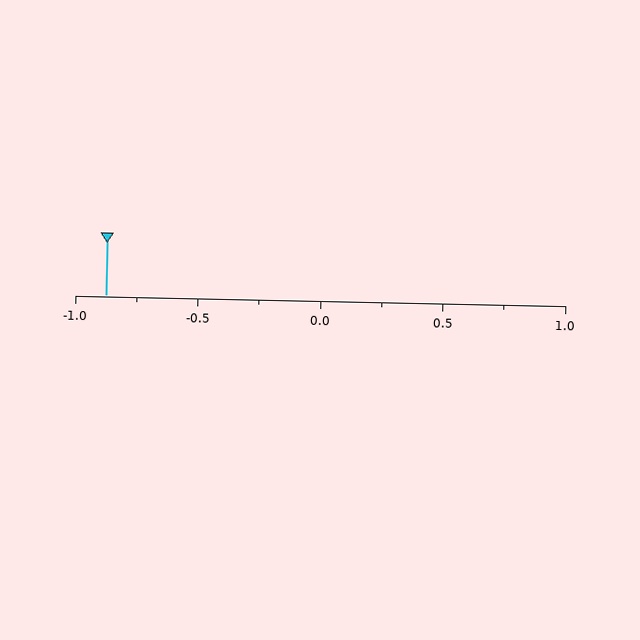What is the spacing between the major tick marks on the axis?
The major ticks are spaced 0.5 apart.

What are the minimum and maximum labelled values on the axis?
The axis runs from -1.0 to 1.0.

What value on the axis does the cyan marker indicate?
The marker indicates approximately -0.88.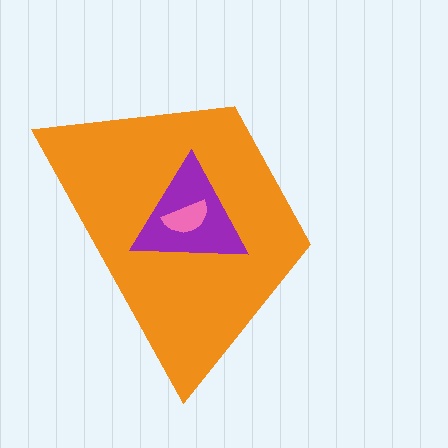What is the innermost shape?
The pink semicircle.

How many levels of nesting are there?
3.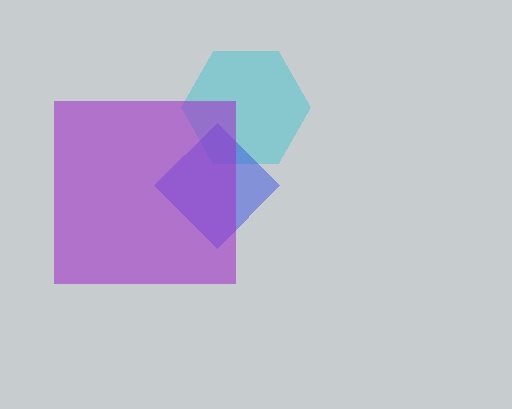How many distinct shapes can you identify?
There are 3 distinct shapes: a cyan hexagon, a blue diamond, a purple square.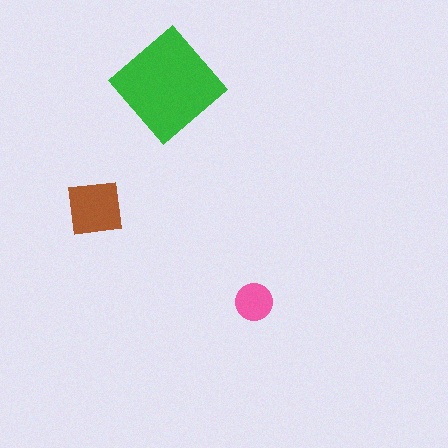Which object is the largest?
The green diamond.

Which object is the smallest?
The pink circle.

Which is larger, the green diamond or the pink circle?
The green diamond.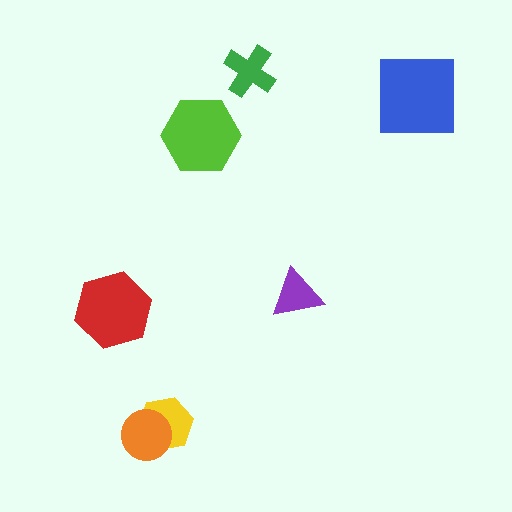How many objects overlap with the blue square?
0 objects overlap with the blue square.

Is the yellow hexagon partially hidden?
Yes, it is partially covered by another shape.